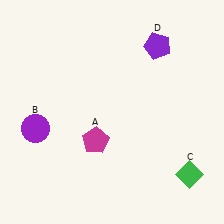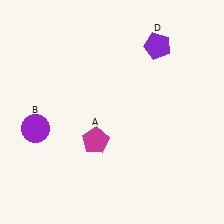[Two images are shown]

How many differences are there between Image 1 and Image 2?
There is 1 difference between the two images.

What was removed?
The green diamond (C) was removed in Image 2.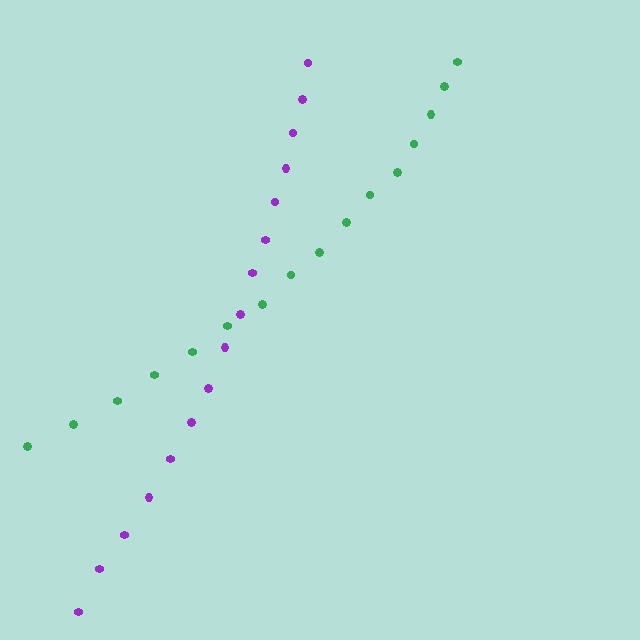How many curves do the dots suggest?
There are 2 distinct paths.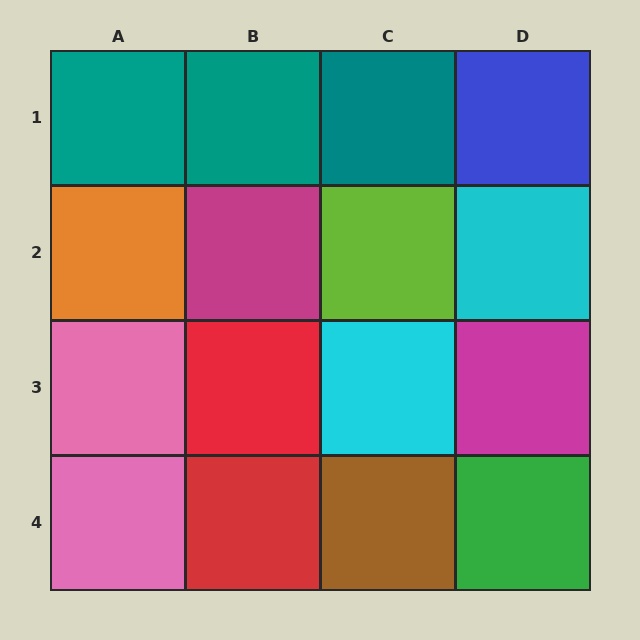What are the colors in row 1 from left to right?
Teal, teal, teal, blue.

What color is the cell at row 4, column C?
Brown.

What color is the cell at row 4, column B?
Red.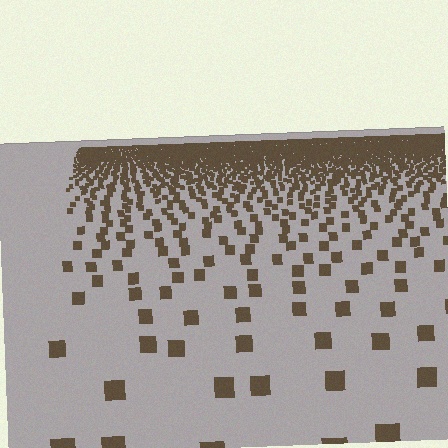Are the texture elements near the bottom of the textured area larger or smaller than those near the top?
Larger. Near the bottom, elements are closer to the viewer and appear at a bigger on-screen size.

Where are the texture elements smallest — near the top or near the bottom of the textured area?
Near the top.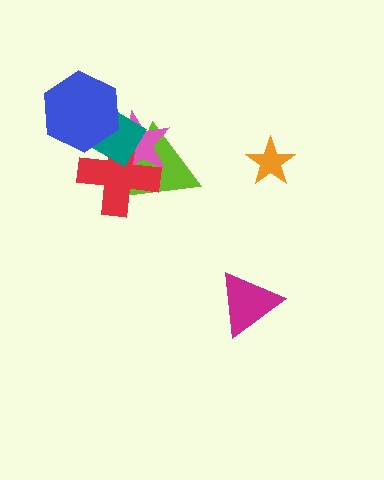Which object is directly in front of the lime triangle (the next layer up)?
The pink star is directly in front of the lime triangle.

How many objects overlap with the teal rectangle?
4 objects overlap with the teal rectangle.